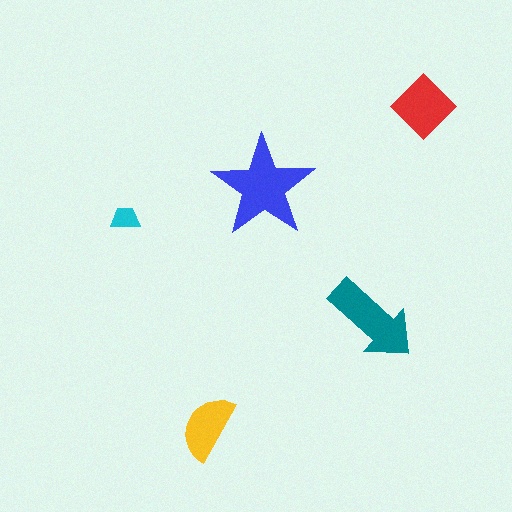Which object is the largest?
The blue star.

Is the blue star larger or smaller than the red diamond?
Larger.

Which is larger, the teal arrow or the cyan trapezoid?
The teal arrow.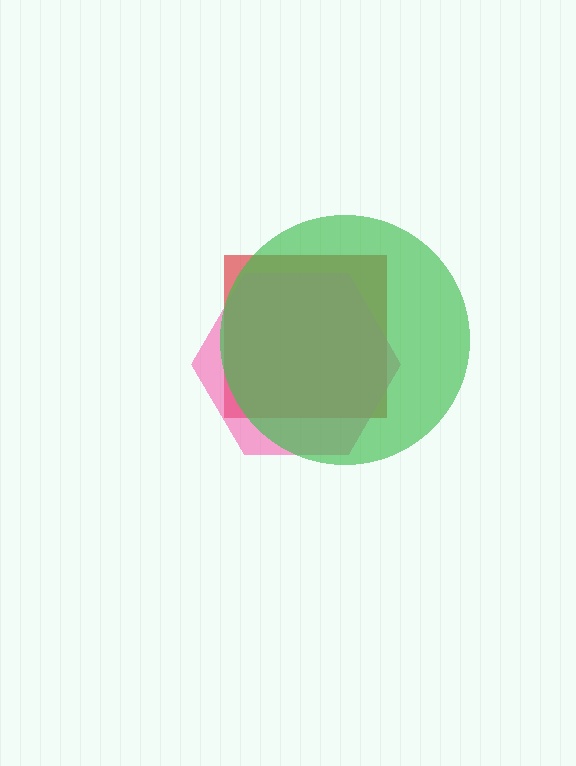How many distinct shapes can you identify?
There are 3 distinct shapes: a red square, a pink hexagon, a green circle.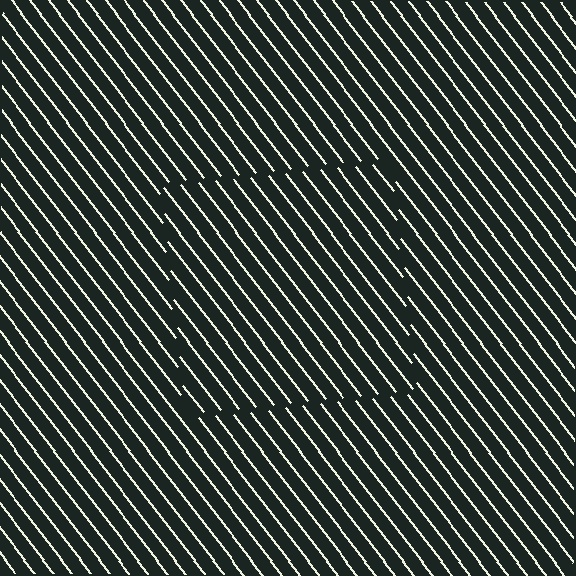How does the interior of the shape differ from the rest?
The interior of the shape contains the same grating, shifted by half a period — the contour is defined by the phase discontinuity where line-ends from the inner and outer gratings abut.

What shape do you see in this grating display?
An illusory square. The interior of the shape contains the same grating, shifted by half a period — the contour is defined by the phase discontinuity where line-ends from the inner and outer gratings abut.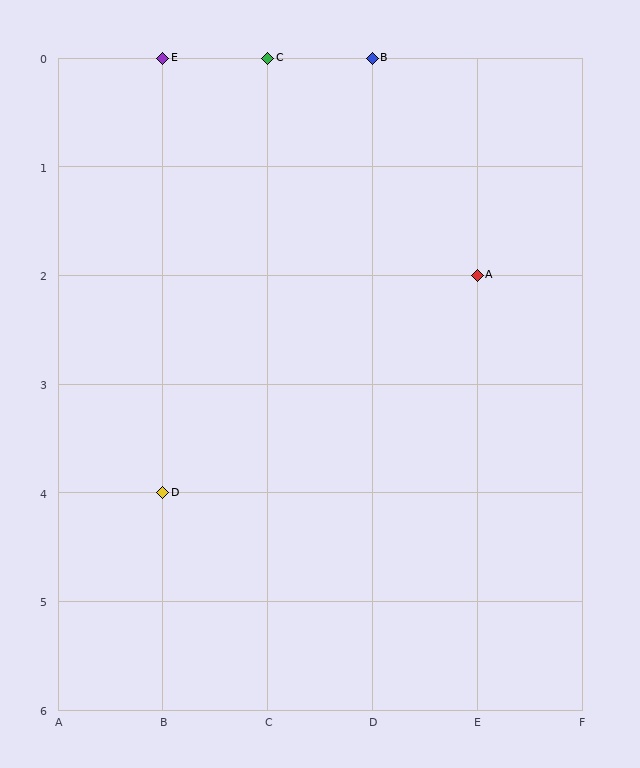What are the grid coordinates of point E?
Point E is at grid coordinates (B, 0).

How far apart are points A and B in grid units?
Points A and B are 1 column and 2 rows apart (about 2.2 grid units diagonally).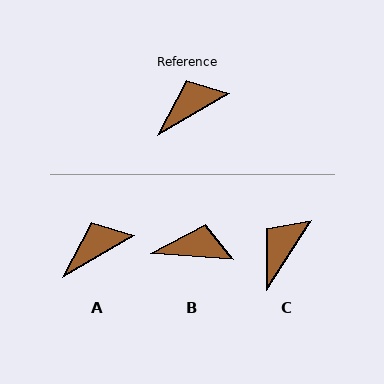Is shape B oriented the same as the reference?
No, it is off by about 34 degrees.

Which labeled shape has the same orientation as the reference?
A.